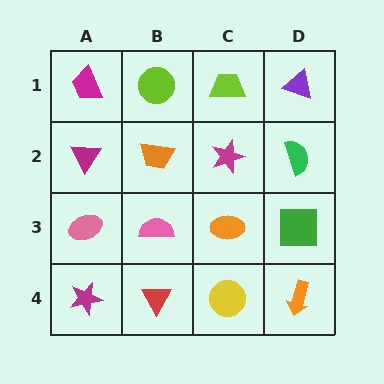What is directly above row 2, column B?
A lime circle.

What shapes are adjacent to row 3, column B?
An orange trapezoid (row 2, column B), a red triangle (row 4, column B), a pink ellipse (row 3, column A), an orange ellipse (row 3, column C).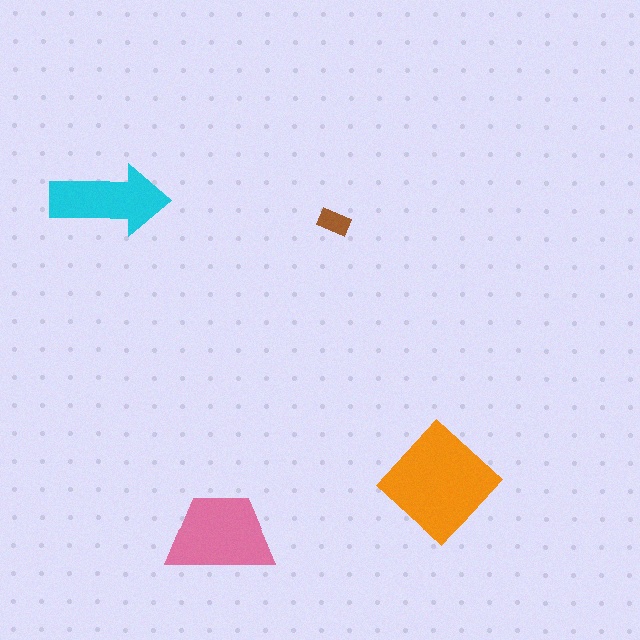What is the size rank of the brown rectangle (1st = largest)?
4th.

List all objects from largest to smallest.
The orange diamond, the pink trapezoid, the cyan arrow, the brown rectangle.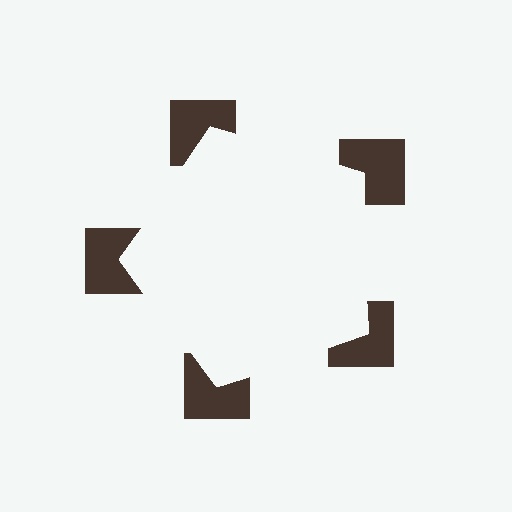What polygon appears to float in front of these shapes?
An illusory pentagon — its edges are inferred from the aligned wedge cuts in the notched squares, not physically drawn.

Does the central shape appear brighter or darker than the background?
It typically appears slightly brighter than the background, even though no actual brightness change is drawn.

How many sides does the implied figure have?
5 sides.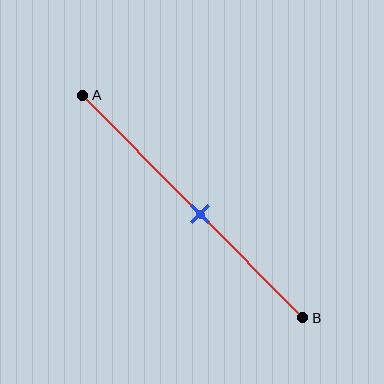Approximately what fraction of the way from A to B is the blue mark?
The blue mark is approximately 55% of the way from A to B.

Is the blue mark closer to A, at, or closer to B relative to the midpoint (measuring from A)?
The blue mark is closer to point B than the midpoint of segment AB.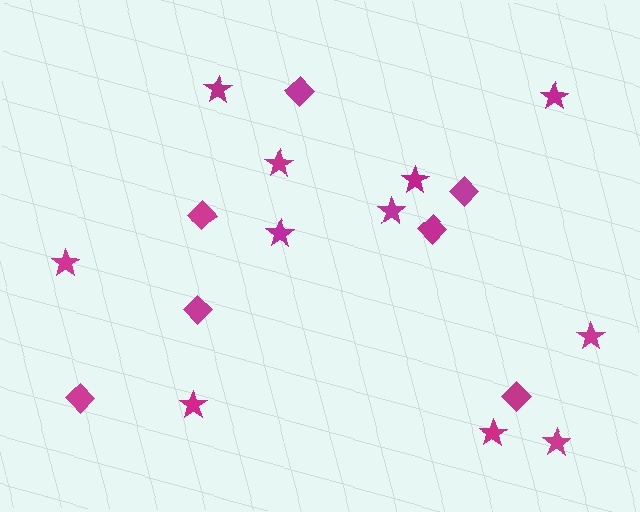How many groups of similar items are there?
There are 2 groups: one group of stars (11) and one group of diamonds (7).